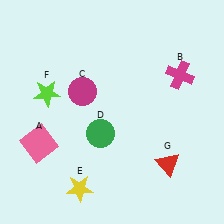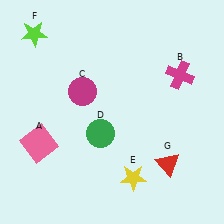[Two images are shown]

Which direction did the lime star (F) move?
The lime star (F) moved up.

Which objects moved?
The objects that moved are: the yellow star (E), the lime star (F).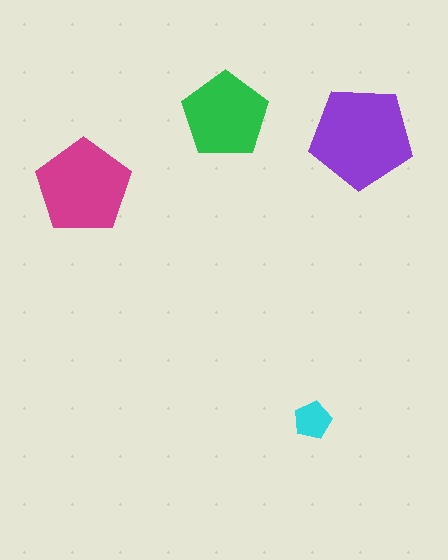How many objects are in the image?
There are 4 objects in the image.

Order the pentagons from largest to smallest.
the purple one, the magenta one, the green one, the cyan one.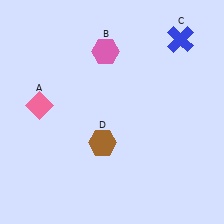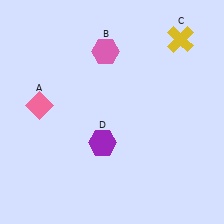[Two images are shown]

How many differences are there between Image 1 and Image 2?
There are 2 differences between the two images.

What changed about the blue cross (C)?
In Image 1, C is blue. In Image 2, it changed to yellow.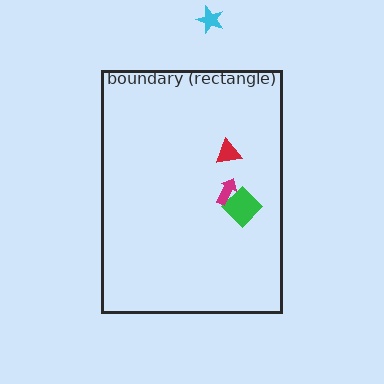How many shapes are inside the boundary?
3 inside, 1 outside.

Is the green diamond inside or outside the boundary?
Inside.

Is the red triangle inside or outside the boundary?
Inside.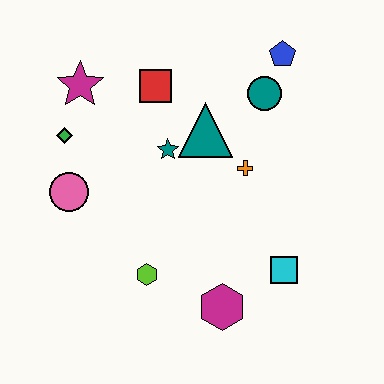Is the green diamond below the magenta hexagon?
No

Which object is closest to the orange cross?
The teal triangle is closest to the orange cross.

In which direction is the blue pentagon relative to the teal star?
The blue pentagon is to the right of the teal star.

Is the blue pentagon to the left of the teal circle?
No